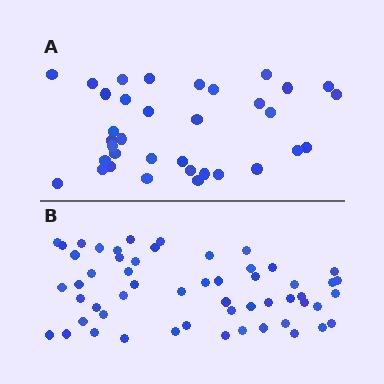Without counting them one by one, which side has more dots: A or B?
Region B (the bottom region) has more dots.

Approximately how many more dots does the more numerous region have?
Region B has approximately 20 more dots than region A.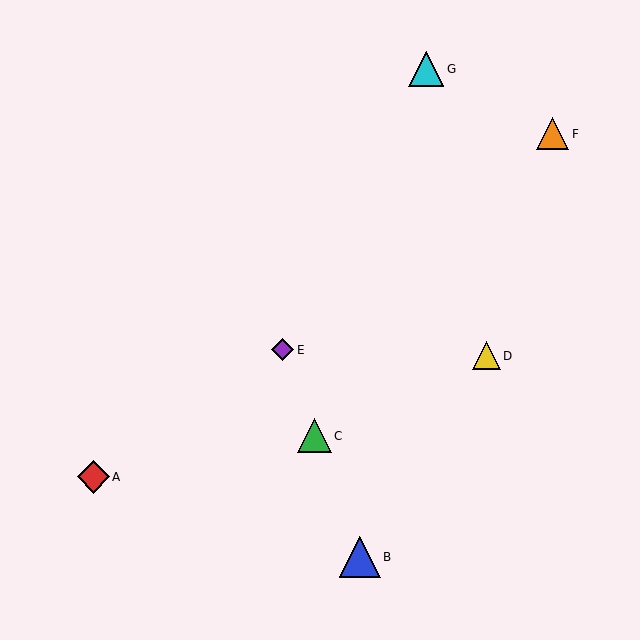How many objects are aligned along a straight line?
3 objects (B, C, E) are aligned along a straight line.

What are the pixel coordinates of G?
Object G is at (426, 69).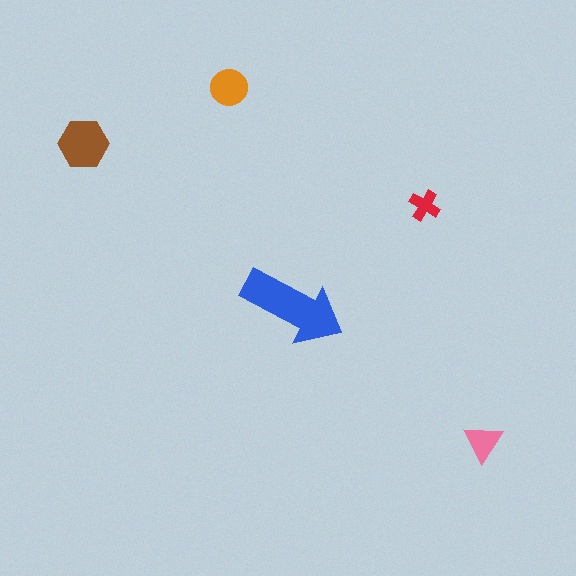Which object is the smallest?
The red cross.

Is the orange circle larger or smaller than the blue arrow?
Smaller.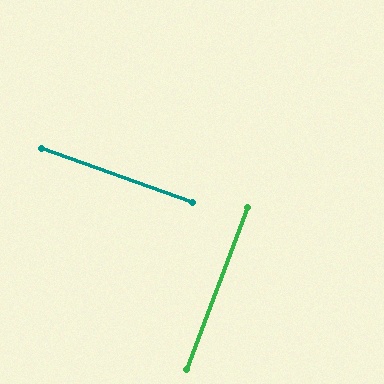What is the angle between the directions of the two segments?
Approximately 89 degrees.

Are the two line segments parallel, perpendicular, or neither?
Perpendicular — they meet at approximately 89°.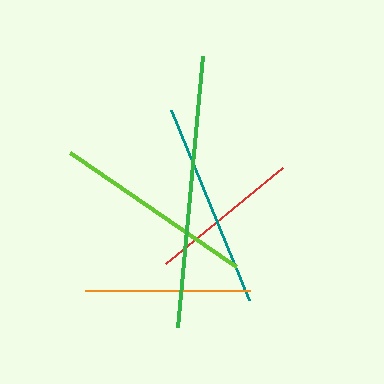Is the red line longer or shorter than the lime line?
The lime line is longer than the red line.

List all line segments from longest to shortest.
From longest to shortest: green, teal, lime, orange, red.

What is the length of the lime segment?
The lime segment is approximately 201 pixels long.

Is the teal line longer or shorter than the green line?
The green line is longer than the teal line.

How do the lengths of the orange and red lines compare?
The orange and red lines are approximately the same length.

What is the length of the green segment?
The green segment is approximately 273 pixels long.